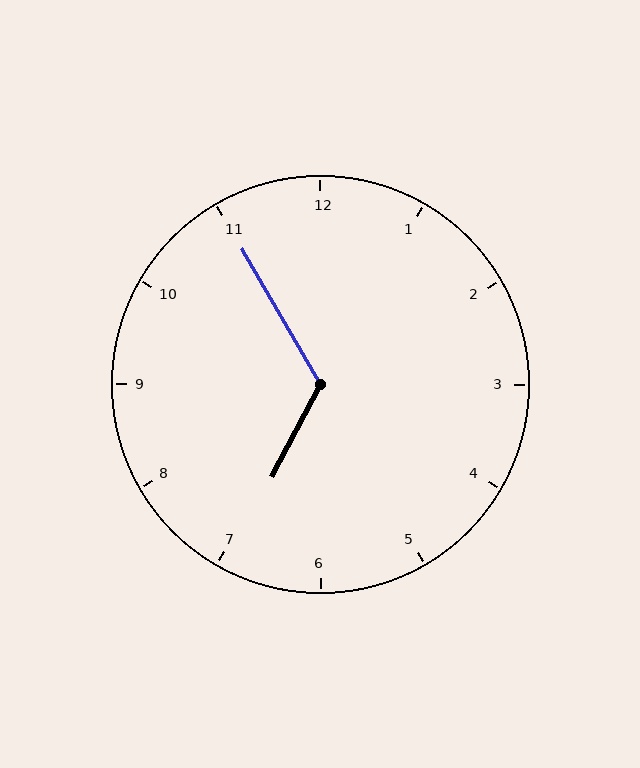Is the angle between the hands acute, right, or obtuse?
It is obtuse.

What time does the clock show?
6:55.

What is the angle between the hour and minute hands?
Approximately 122 degrees.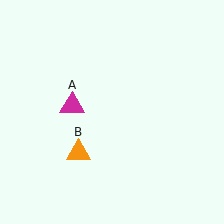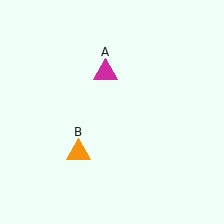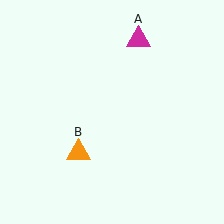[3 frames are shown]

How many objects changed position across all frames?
1 object changed position: magenta triangle (object A).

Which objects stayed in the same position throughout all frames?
Orange triangle (object B) remained stationary.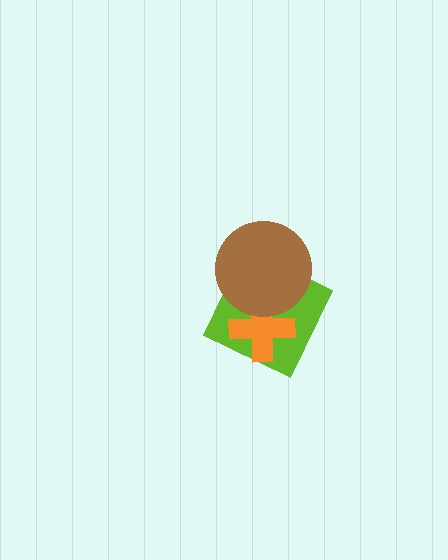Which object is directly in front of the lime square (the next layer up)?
The orange cross is directly in front of the lime square.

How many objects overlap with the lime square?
2 objects overlap with the lime square.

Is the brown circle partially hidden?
No, no other shape covers it.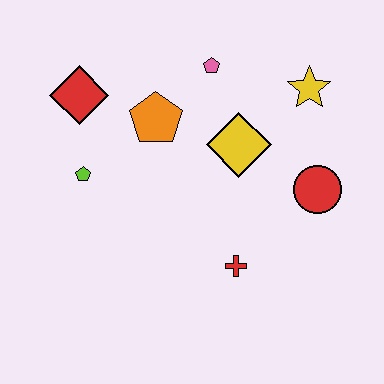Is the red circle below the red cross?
No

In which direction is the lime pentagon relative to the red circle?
The lime pentagon is to the left of the red circle.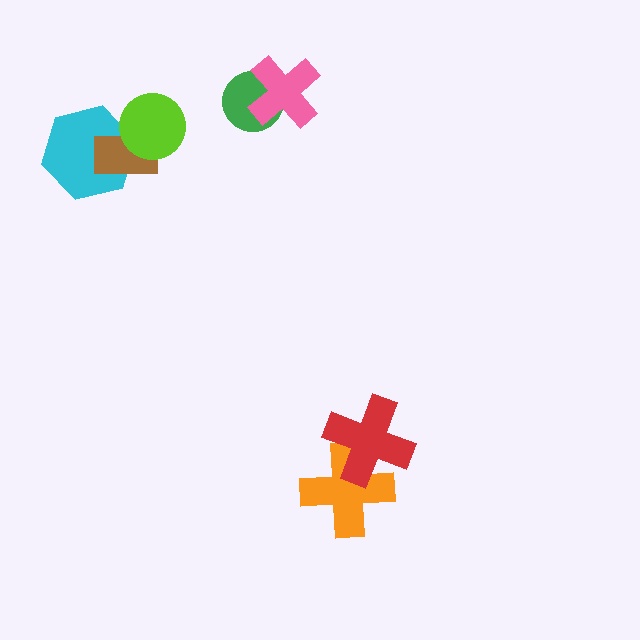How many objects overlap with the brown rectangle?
2 objects overlap with the brown rectangle.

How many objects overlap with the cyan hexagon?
2 objects overlap with the cyan hexagon.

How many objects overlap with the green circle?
1 object overlaps with the green circle.